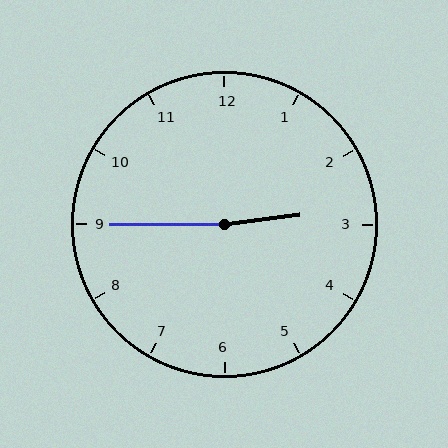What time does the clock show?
2:45.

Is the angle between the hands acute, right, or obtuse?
It is obtuse.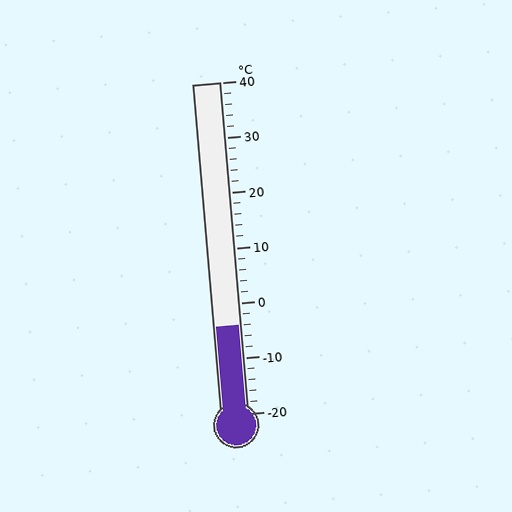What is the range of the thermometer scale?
The thermometer scale ranges from -20°C to 40°C.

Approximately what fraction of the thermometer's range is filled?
The thermometer is filled to approximately 25% of its range.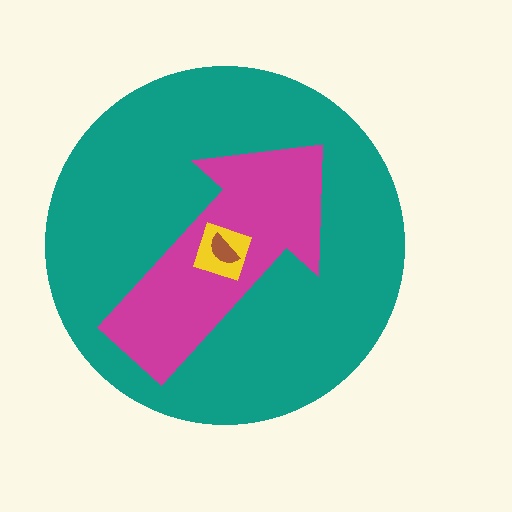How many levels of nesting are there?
4.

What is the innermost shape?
The brown semicircle.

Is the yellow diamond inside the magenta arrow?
Yes.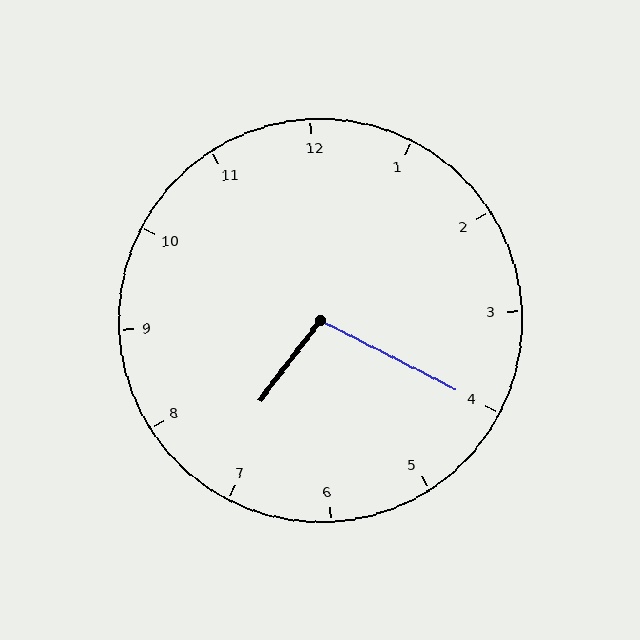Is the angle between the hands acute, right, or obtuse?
It is obtuse.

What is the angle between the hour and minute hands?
Approximately 100 degrees.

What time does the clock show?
7:20.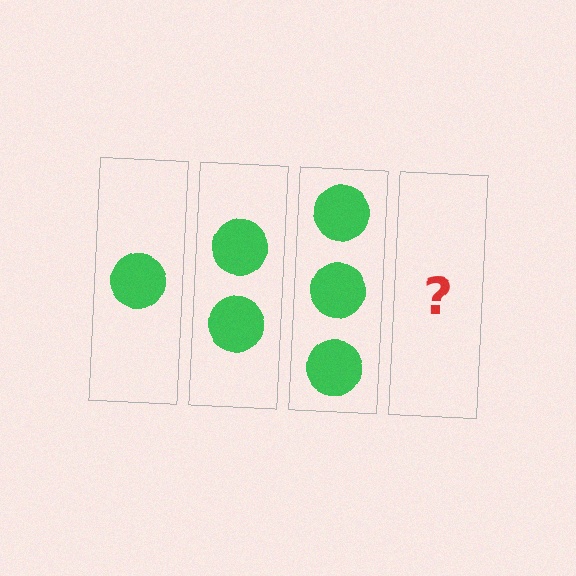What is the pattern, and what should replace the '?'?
The pattern is that each step adds one more circle. The '?' should be 4 circles.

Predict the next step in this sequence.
The next step is 4 circles.